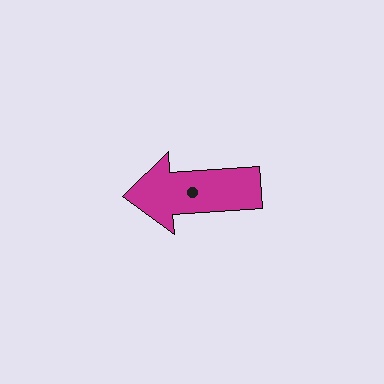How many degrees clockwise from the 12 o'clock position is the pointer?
Approximately 266 degrees.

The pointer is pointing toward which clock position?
Roughly 9 o'clock.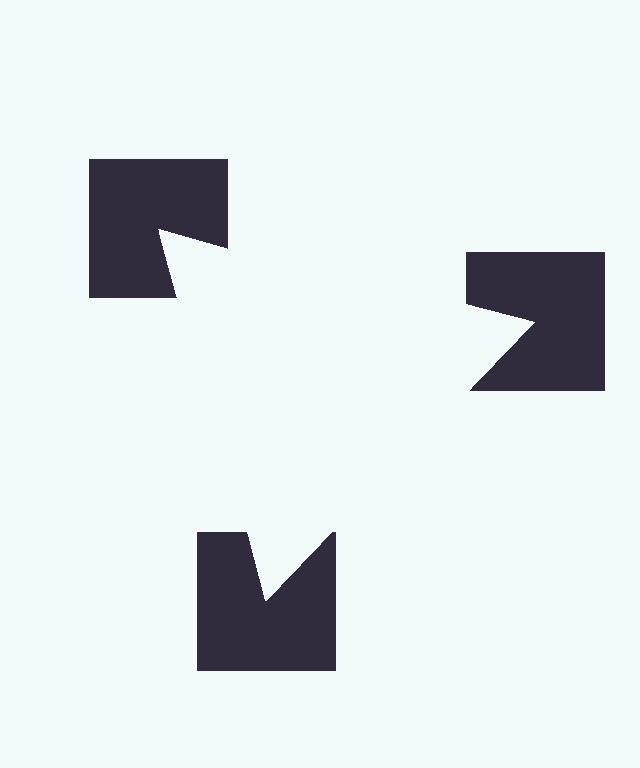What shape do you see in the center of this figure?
An illusory triangle — its edges are inferred from the aligned wedge cuts in the notched squares, not physically drawn.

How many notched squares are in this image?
There are 3 — one at each vertex of the illusory triangle.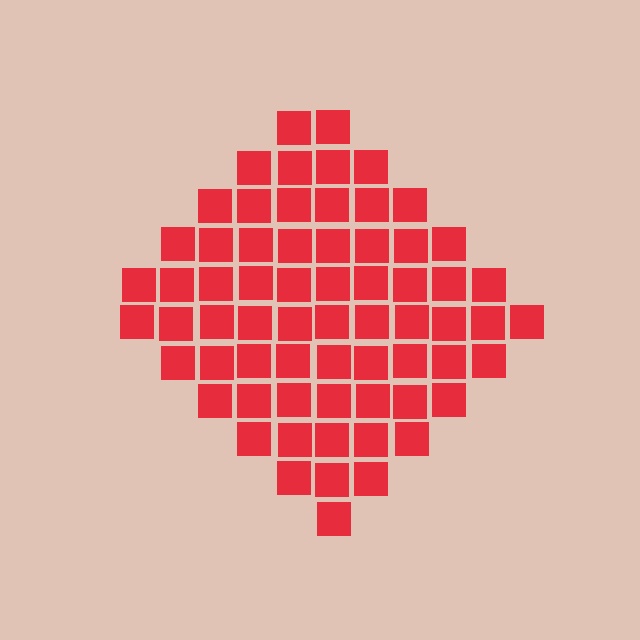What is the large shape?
The large shape is a diamond.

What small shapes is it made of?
It is made of small squares.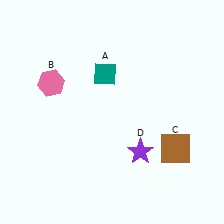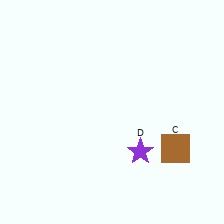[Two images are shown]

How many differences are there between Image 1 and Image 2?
There are 2 differences between the two images.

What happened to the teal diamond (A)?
The teal diamond (A) was removed in Image 2. It was in the top-left area of Image 1.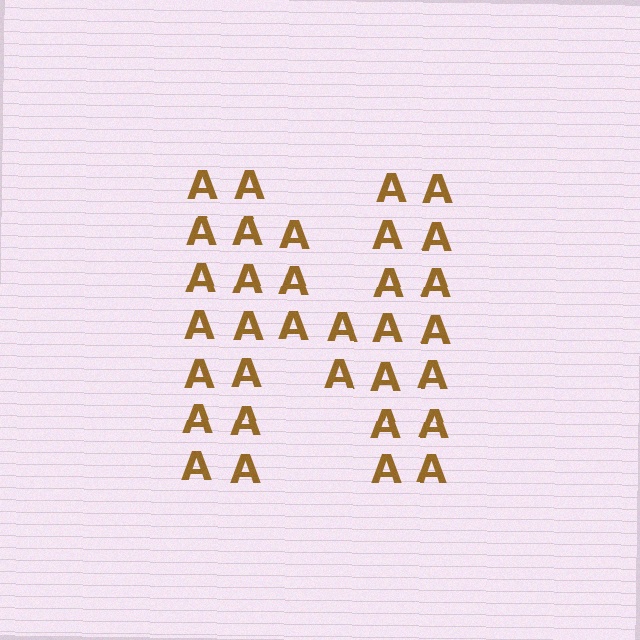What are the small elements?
The small elements are letter A's.